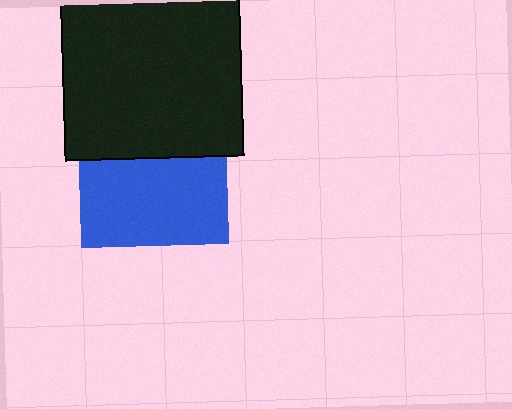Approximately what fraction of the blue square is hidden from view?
Roughly 41% of the blue square is hidden behind the black square.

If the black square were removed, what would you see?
You would see the complete blue square.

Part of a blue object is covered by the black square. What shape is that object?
It is a square.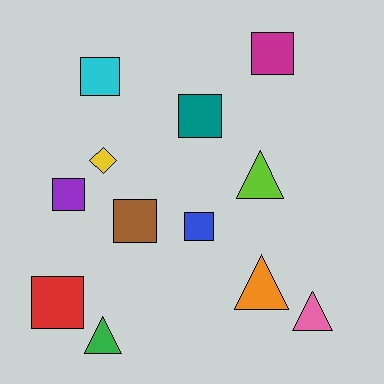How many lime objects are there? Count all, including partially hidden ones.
There is 1 lime object.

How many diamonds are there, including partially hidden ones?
There is 1 diamond.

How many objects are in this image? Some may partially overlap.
There are 12 objects.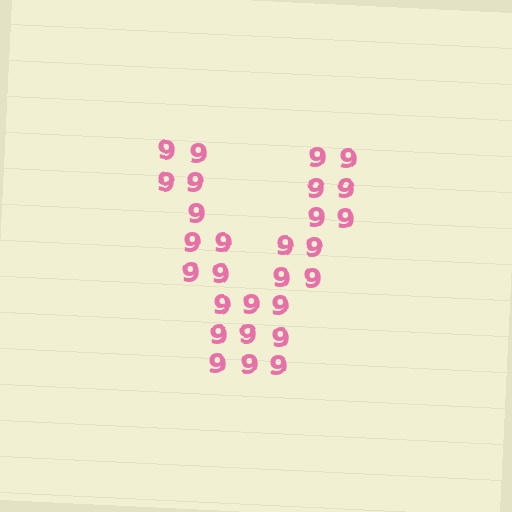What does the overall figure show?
The overall figure shows the letter V.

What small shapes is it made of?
It is made of small digit 9's.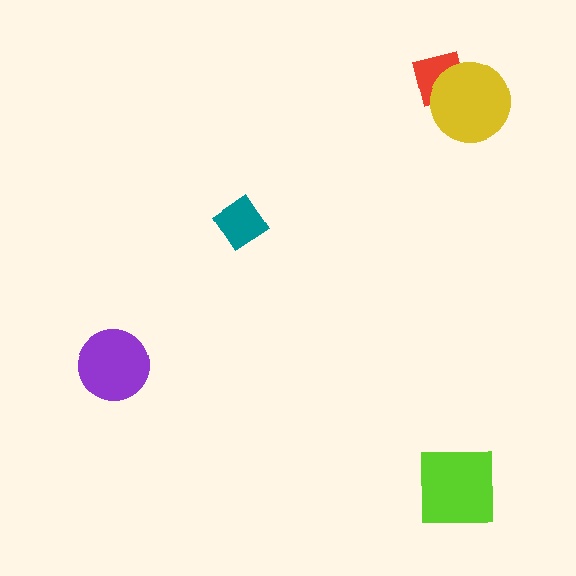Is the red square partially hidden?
Yes, it is partially covered by another shape.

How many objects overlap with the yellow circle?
1 object overlaps with the yellow circle.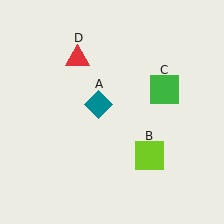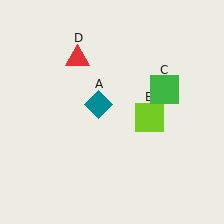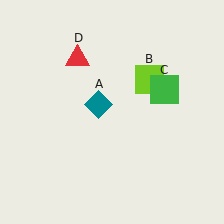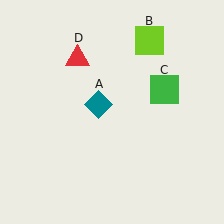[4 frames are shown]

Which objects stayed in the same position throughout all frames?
Teal diamond (object A) and green square (object C) and red triangle (object D) remained stationary.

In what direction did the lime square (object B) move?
The lime square (object B) moved up.